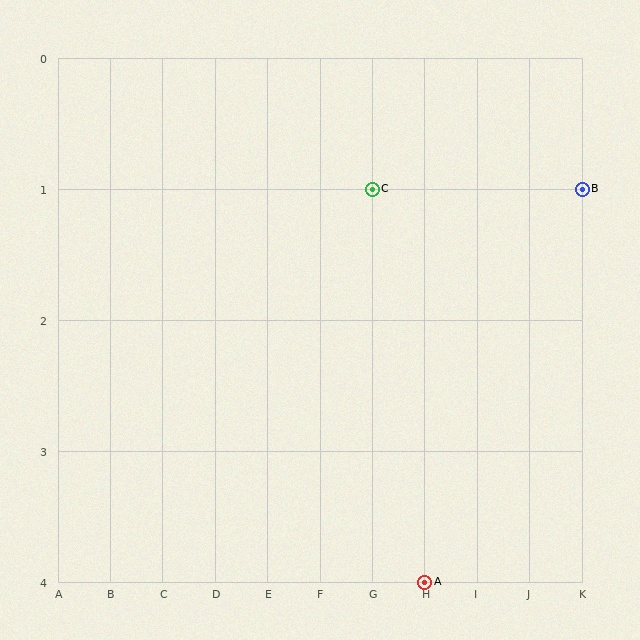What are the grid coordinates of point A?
Point A is at grid coordinates (H, 4).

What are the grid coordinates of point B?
Point B is at grid coordinates (K, 1).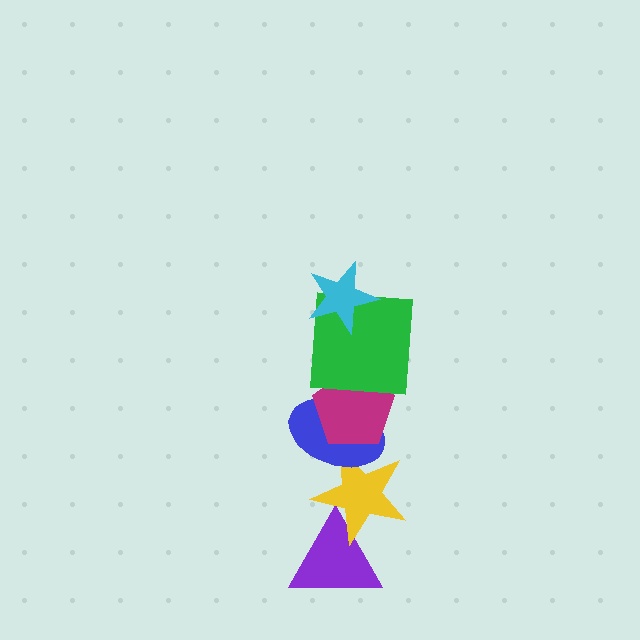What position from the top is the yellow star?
The yellow star is 5th from the top.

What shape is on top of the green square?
The cyan star is on top of the green square.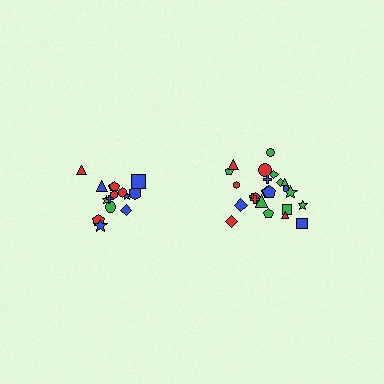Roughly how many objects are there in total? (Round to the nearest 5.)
Roughly 40 objects in total.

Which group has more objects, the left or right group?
The right group.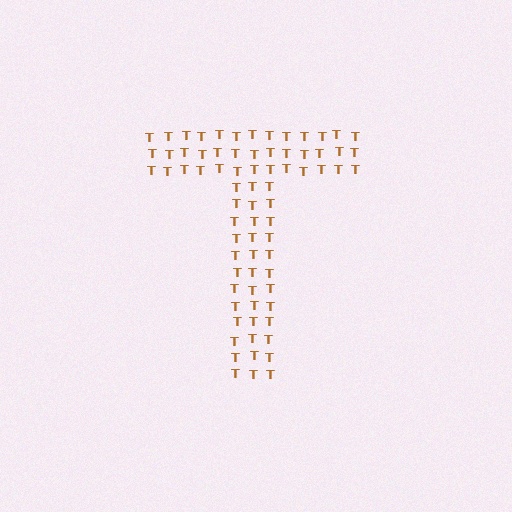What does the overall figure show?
The overall figure shows the letter T.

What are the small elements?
The small elements are letter T's.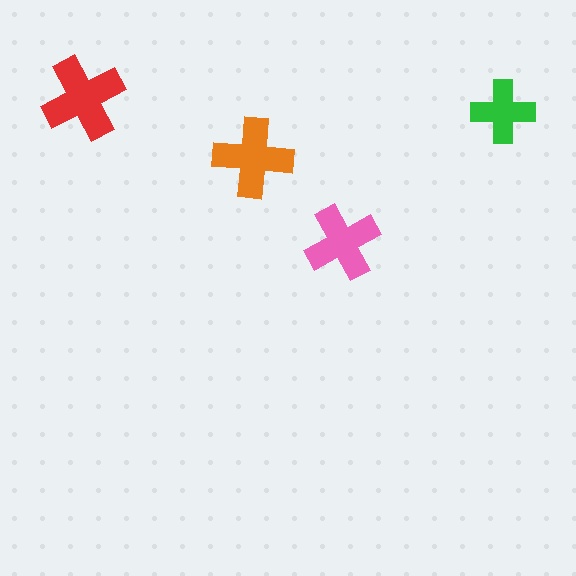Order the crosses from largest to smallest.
the red one, the orange one, the pink one, the green one.